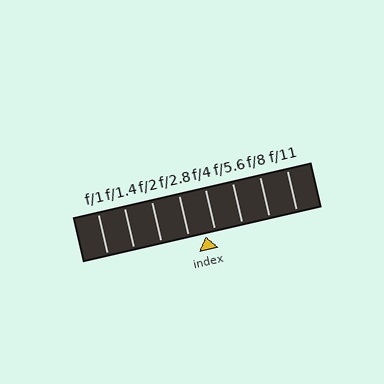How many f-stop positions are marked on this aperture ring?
There are 8 f-stop positions marked.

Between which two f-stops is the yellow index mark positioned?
The index mark is between f/2.8 and f/4.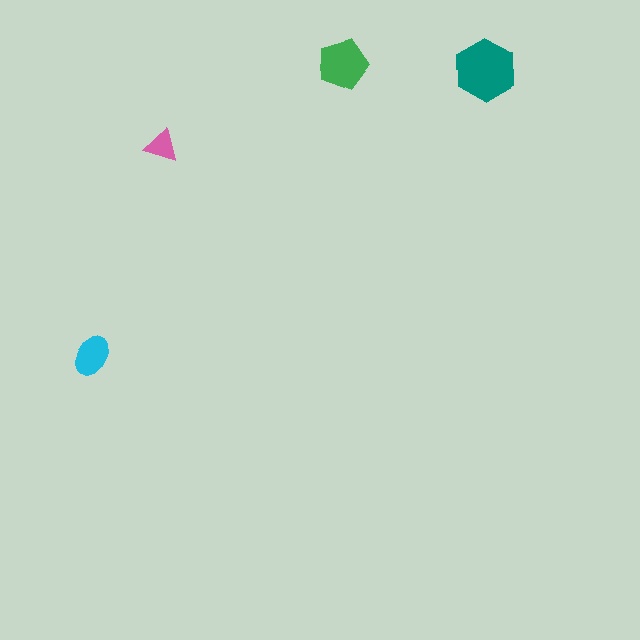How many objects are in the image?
There are 4 objects in the image.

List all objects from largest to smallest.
The teal hexagon, the green pentagon, the cyan ellipse, the pink triangle.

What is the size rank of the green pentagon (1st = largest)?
2nd.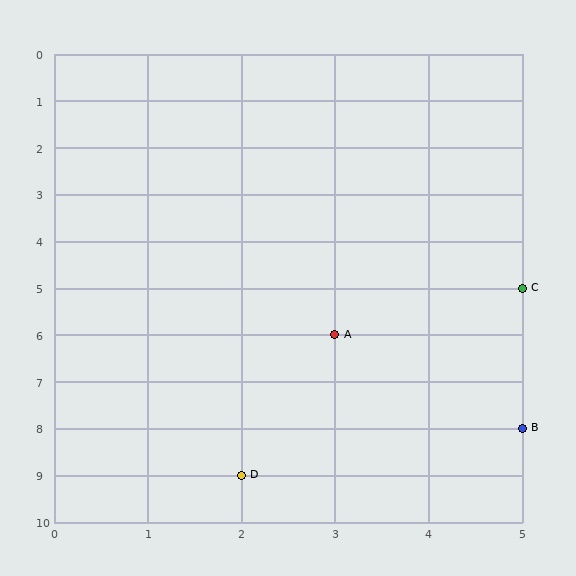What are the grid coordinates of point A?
Point A is at grid coordinates (3, 6).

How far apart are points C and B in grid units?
Points C and B are 3 rows apart.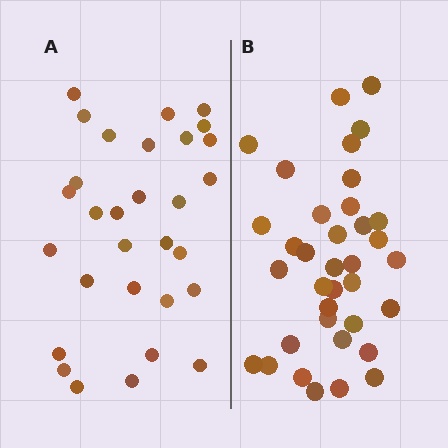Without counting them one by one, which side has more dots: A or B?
Region B (the right region) has more dots.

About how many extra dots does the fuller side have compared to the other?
Region B has about 6 more dots than region A.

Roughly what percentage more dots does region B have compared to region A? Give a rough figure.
About 20% more.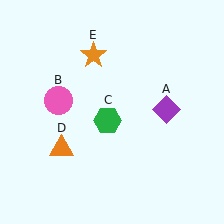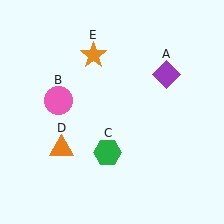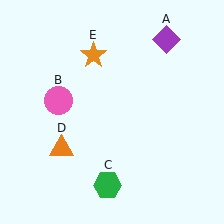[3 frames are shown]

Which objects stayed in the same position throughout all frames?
Pink circle (object B) and orange triangle (object D) and orange star (object E) remained stationary.